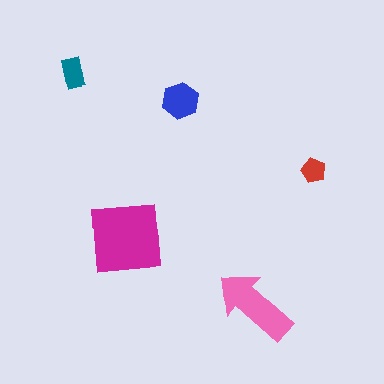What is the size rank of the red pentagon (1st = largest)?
5th.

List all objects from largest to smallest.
The magenta square, the pink arrow, the blue hexagon, the teal rectangle, the red pentagon.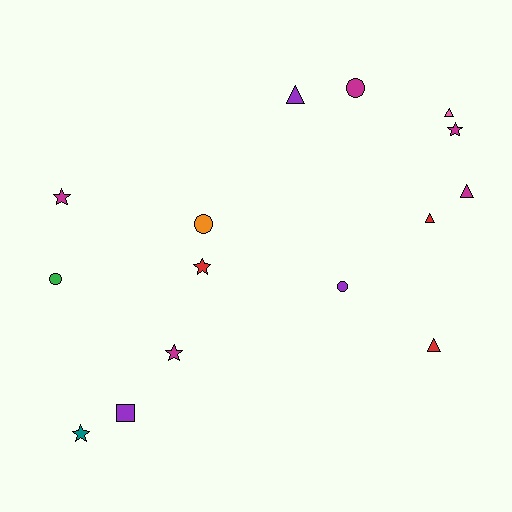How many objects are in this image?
There are 15 objects.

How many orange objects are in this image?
There is 1 orange object.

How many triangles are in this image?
There are 5 triangles.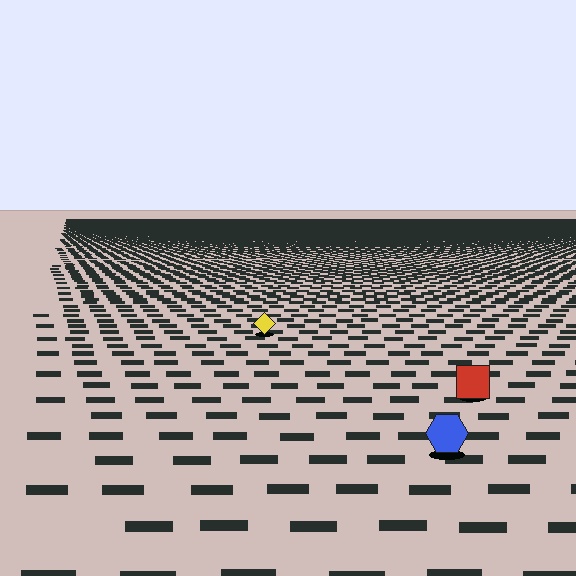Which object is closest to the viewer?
The blue hexagon is closest. The texture marks near it are larger and more spread out.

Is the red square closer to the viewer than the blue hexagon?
No. The blue hexagon is closer — you can tell from the texture gradient: the ground texture is coarser near it.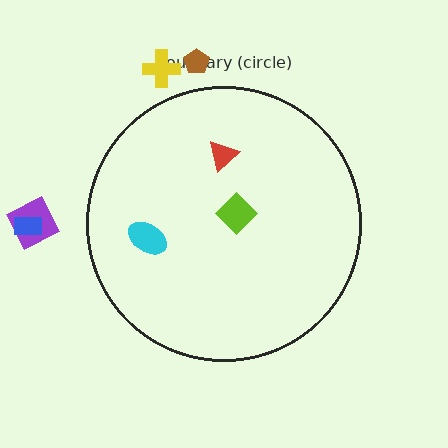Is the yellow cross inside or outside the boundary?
Outside.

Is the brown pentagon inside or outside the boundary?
Outside.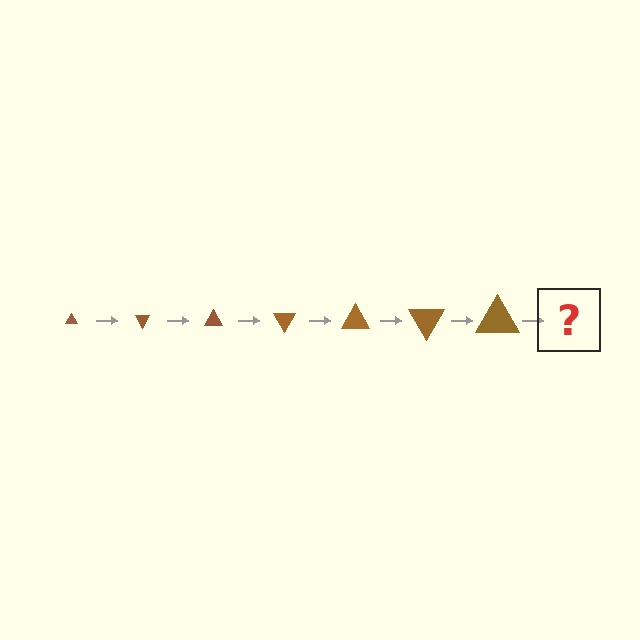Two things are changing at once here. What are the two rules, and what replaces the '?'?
The two rules are that the triangle grows larger each step and it rotates 60 degrees each step. The '?' should be a triangle, larger than the previous one and rotated 420 degrees from the start.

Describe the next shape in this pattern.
It should be a triangle, larger than the previous one and rotated 420 degrees from the start.